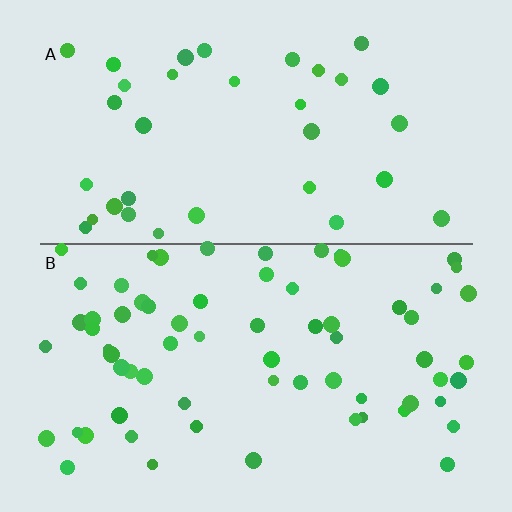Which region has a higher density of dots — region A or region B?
B (the bottom).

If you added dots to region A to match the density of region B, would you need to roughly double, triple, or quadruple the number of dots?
Approximately double.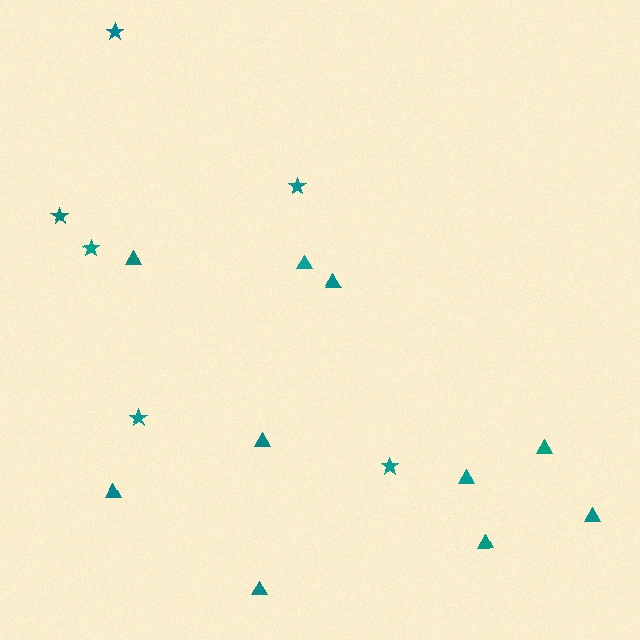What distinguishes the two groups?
There are 2 groups: one group of triangles (10) and one group of stars (6).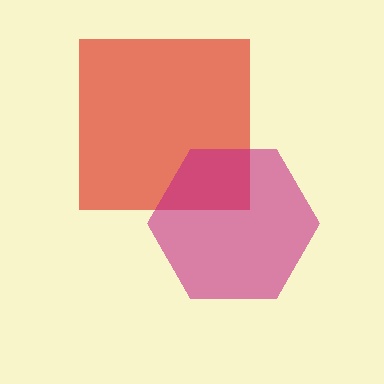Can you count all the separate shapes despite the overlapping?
Yes, there are 2 separate shapes.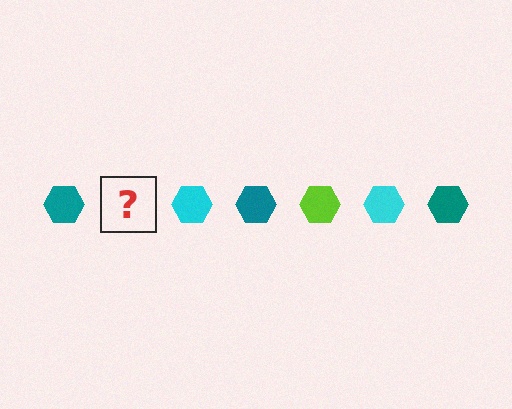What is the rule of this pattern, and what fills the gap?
The rule is that the pattern cycles through teal, lime, cyan hexagons. The gap should be filled with a lime hexagon.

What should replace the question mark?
The question mark should be replaced with a lime hexagon.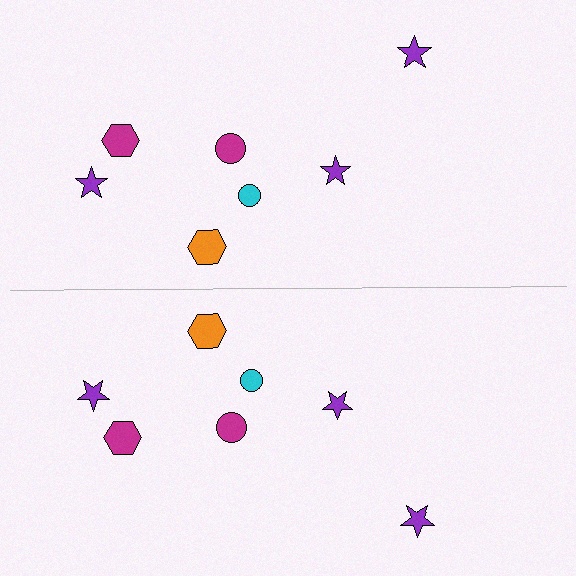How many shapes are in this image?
There are 14 shapes in this image.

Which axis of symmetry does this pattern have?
The pattern has a horizontal axis of symmetry running through the center of the image.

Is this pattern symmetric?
Yes, this pattern has bilateral (reflection) symmetry.